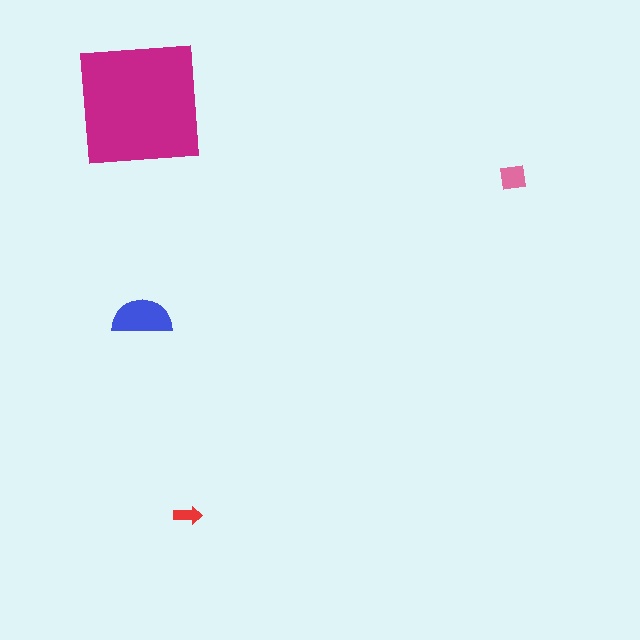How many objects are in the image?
There are 4 objects in the image.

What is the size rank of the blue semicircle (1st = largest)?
2nd.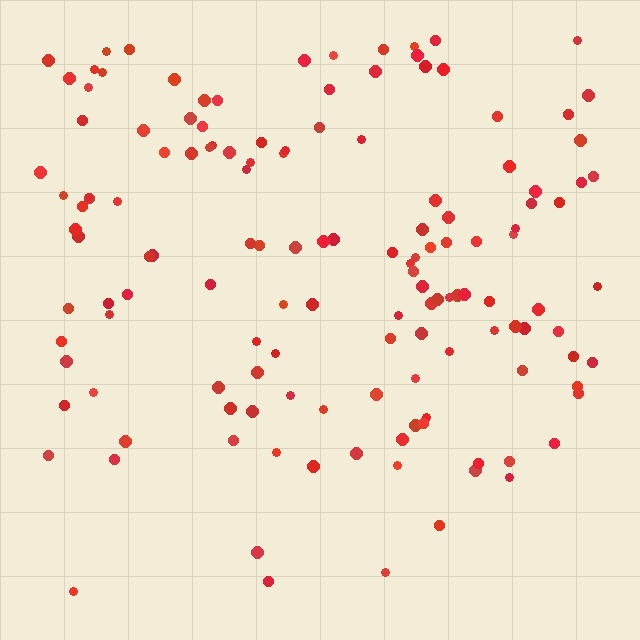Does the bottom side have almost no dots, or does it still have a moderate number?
Still a moderate number, just noticeably fewer than the top.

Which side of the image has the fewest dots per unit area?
The bottom.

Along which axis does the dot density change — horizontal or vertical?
Vertical.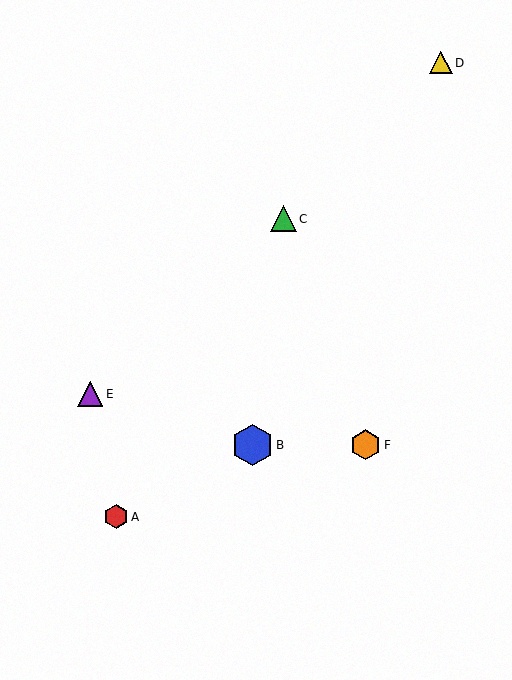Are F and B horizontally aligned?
Yes, both are at y≈445.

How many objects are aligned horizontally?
2 objects (B, F) are aligned horizontally.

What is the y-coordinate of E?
Object E is at y≈394.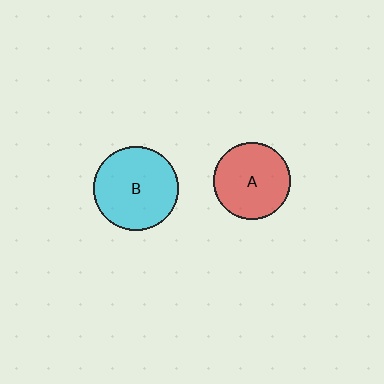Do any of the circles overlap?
No, none of the circles overlap.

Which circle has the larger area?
Circle B (cyan).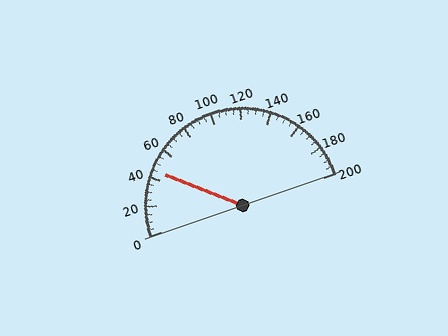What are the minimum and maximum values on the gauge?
The gauge ranges from 0 to 200.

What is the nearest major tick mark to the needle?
The nearest major tick mark is 40.